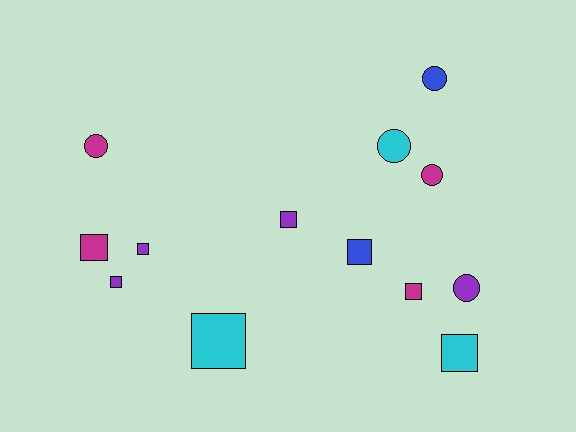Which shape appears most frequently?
Square, with 8 objects.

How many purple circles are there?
There is 1 purple circle.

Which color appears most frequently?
Purple, with 4 objects.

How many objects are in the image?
There are 13 objects.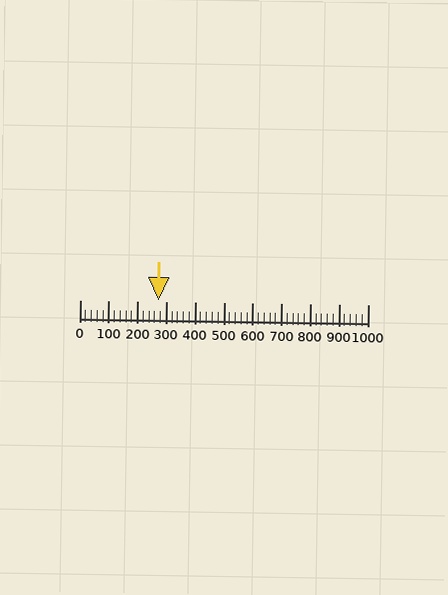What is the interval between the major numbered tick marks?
The major tick marks are spaced 100 units apart.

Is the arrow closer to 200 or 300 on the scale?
The arrow is closer to 300.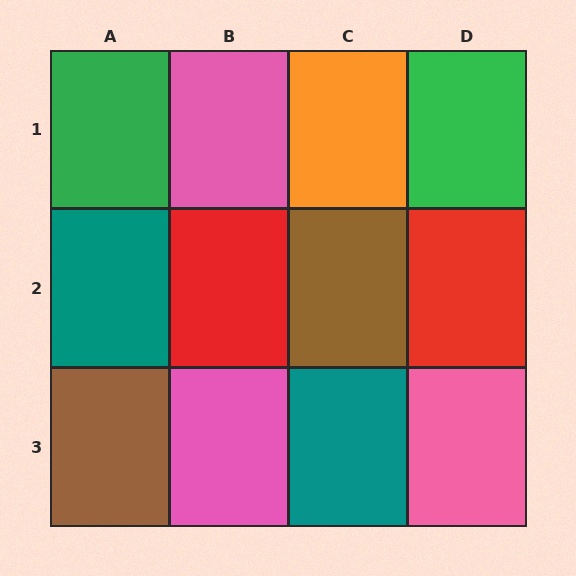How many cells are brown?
2 cells are brown.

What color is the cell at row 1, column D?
Green.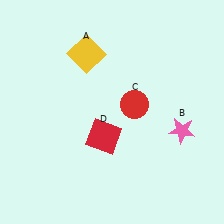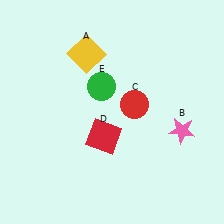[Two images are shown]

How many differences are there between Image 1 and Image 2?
There is 1 difference between the two images.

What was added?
A green circle (E) was added in Image 2.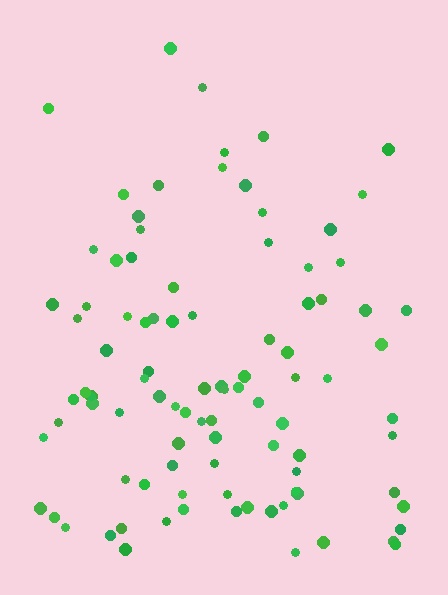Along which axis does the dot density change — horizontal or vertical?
Vertical.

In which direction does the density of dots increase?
From top to bottom, with the bottom side densest.